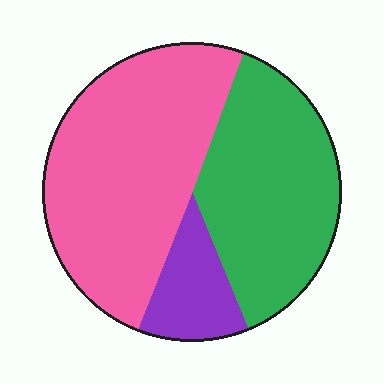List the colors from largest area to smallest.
From largest to smallest: pink, green, purple.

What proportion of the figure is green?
Green takes up about three eighths (3/8) of the figure.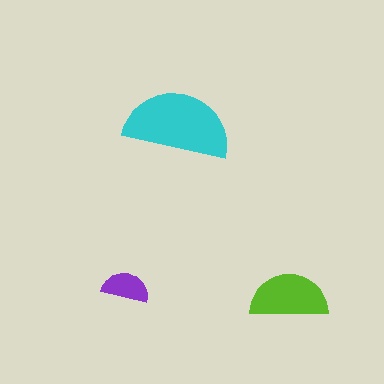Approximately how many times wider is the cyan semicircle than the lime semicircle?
About 1.5 times wider.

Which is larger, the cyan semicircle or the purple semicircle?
The cyan one.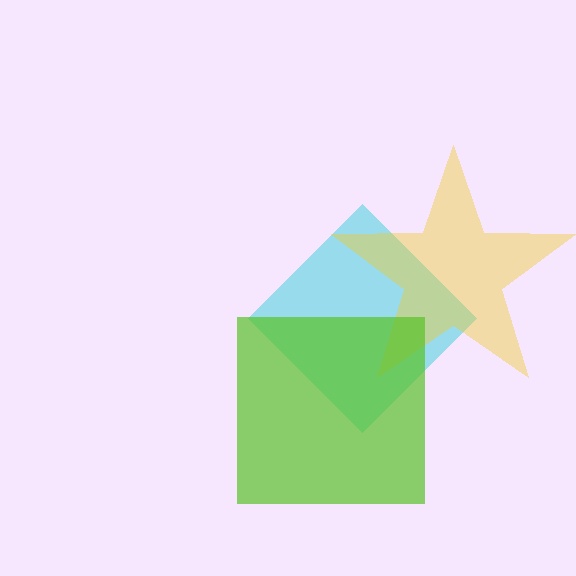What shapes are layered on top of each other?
The layered shapes are: a cyan diamond, a yellow star, a lime square.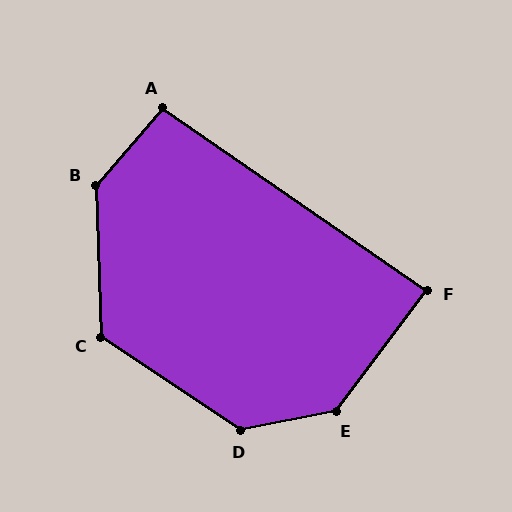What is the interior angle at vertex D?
Approximately 135 degrees (obtuse).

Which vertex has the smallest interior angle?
F, at approximately 87 degrees.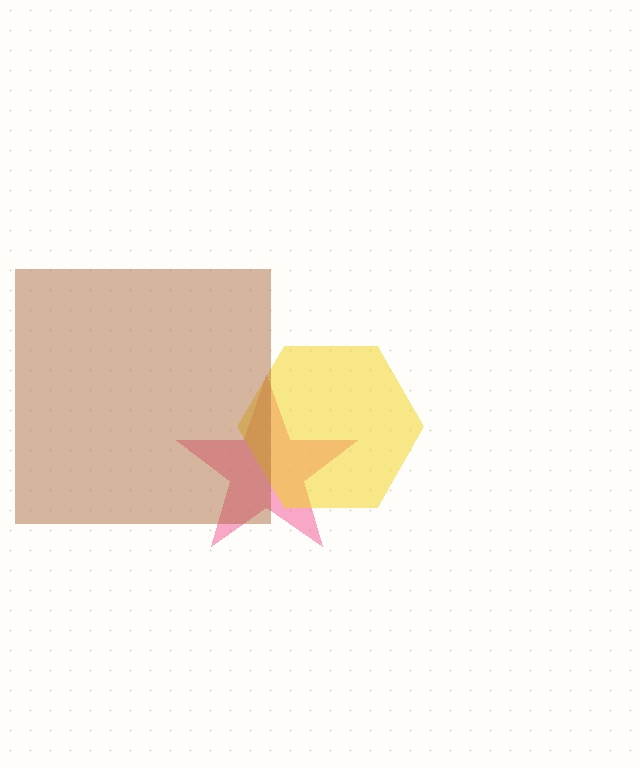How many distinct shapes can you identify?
There are 3 distinct shapes: a pink star, a yellow hexagon, a brown square.